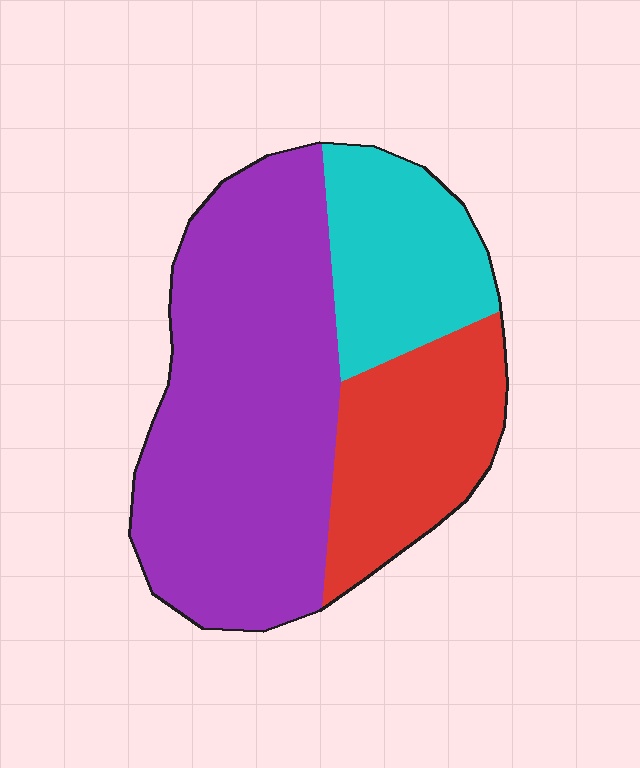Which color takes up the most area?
Purple, at roughly 55%.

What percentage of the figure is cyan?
Cyan takes up about one fifth (1/5) of the figure.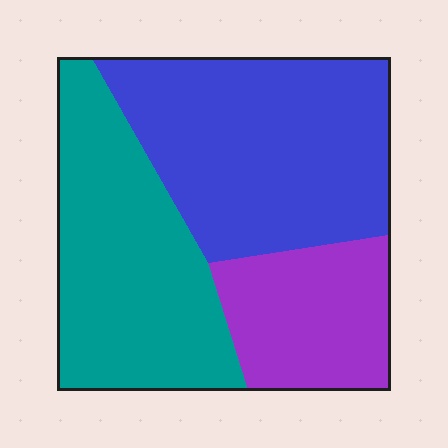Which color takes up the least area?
Purple, at roughly 20%.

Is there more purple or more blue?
Blue.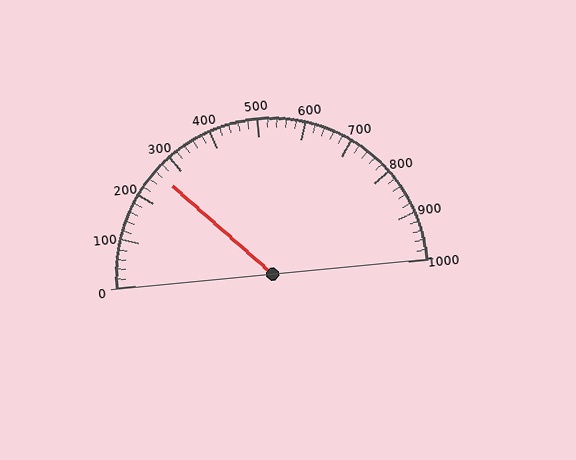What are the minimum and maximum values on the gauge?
The gauge ranges from 0 to 1000.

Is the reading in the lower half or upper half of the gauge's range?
The reading is in the lower half of the range (0 to 1000).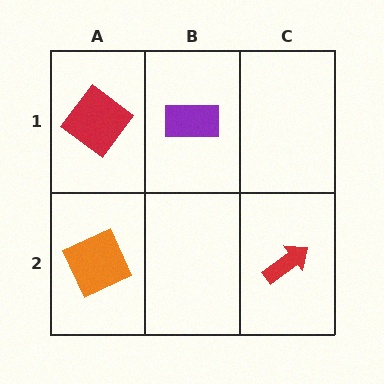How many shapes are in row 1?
2 shapes.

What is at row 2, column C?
A red arrow.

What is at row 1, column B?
A purple rectangle.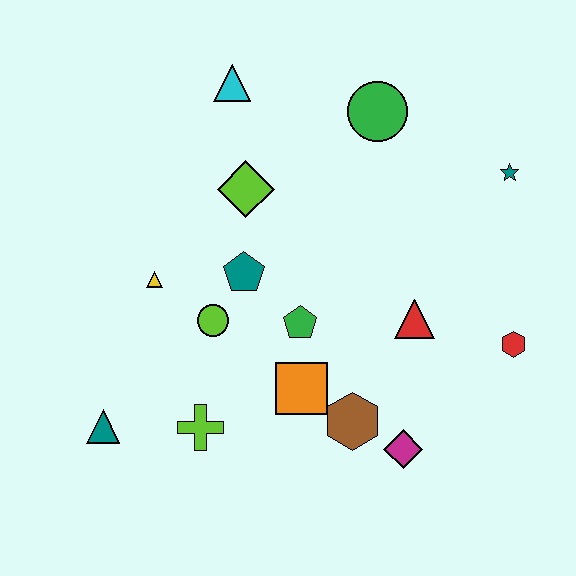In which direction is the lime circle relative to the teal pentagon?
The lime circle is below the teal pentagon.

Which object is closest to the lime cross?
The teal triangle is closest to the lime cross.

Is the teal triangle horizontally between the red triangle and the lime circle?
No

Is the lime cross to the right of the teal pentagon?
No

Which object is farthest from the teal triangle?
The teal star is farthest from the teal triangle.